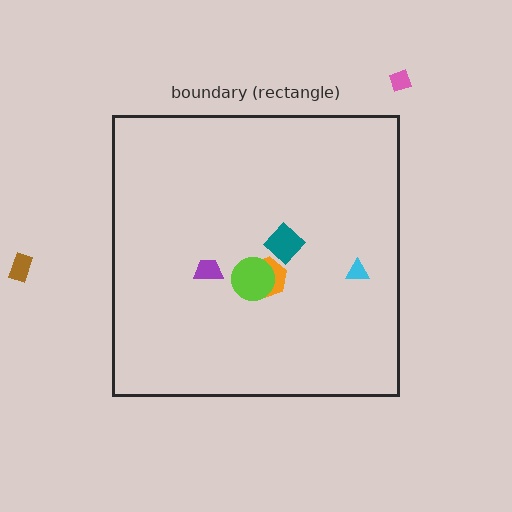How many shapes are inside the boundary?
5 inside, 2 outside.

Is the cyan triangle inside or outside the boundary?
Inside.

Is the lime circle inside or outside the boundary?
Inside.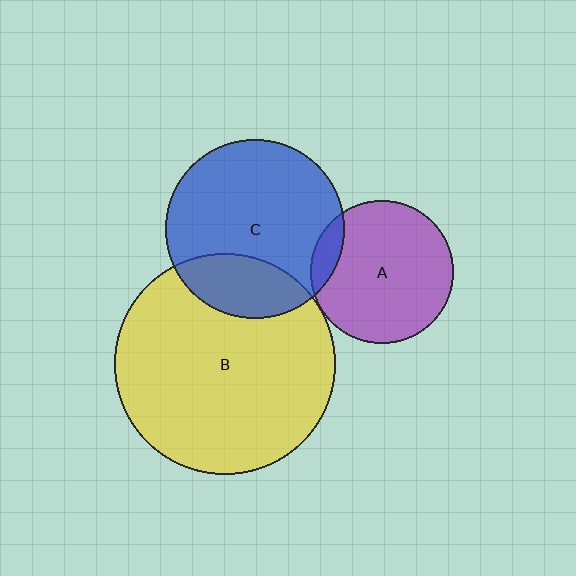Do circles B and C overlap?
Yes.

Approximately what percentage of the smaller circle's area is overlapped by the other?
Approximately 25%.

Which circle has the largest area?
Circle B (yellow).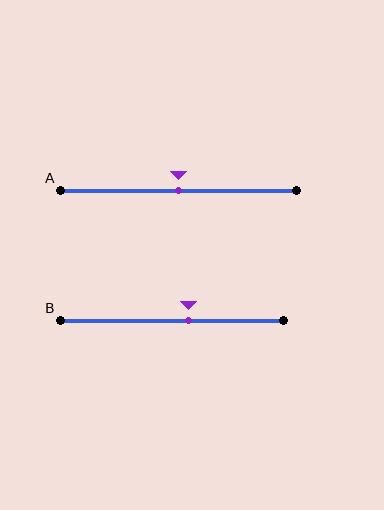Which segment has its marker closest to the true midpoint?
Segment A has its marker closest to the true midpoint.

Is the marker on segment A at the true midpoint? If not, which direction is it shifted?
Yes, the marker on segment A is at the true midpoint.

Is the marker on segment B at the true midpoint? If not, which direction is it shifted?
No, the marker on segment B is shifted to the right by about 8% of the segment length.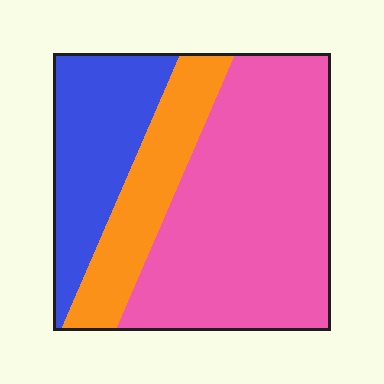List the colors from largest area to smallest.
From largest to smallest: pink, blue, orange.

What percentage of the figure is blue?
Blue covers about 25% of the figure.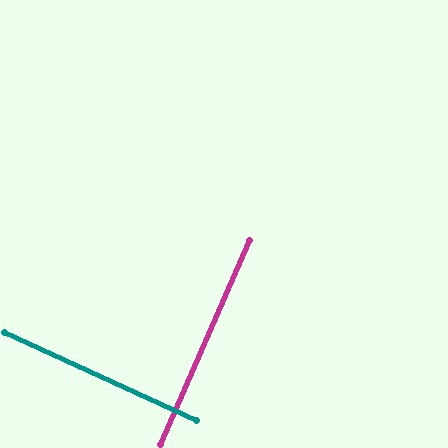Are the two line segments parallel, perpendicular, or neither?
Perpendicular — they meet at approximately 89°.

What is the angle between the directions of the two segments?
Approximately 89 degrees.